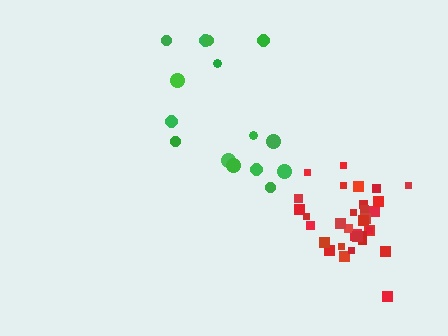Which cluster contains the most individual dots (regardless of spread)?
Red (34).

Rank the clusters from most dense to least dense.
red, green.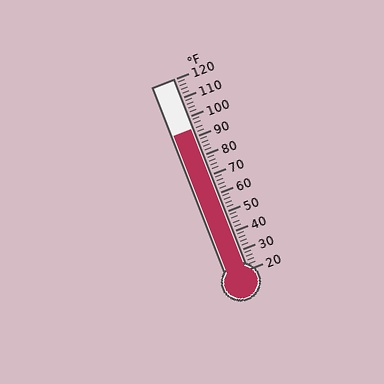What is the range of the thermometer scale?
The thermometer scale ranges from 20°F to 120°F.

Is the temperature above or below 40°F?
The temperature is above 40°F.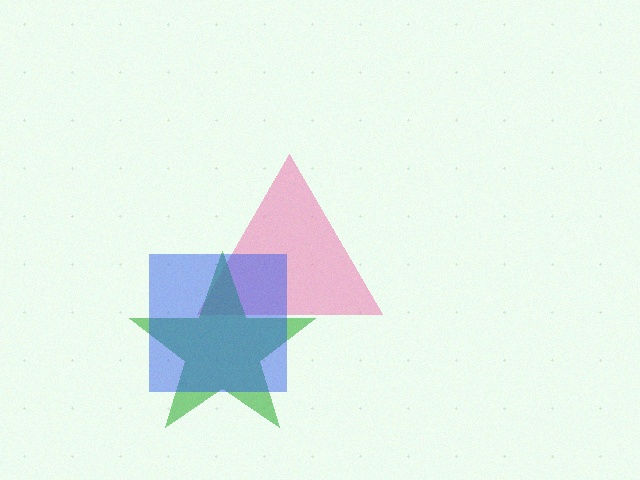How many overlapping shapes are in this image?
There are 3 overlapping shapes in the image.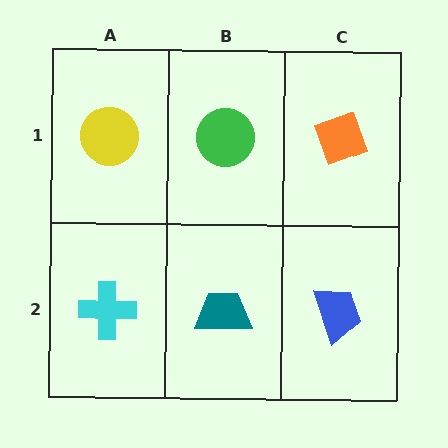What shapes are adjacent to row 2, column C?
An orange diamond (row 1, column C), a teal trapezoid (row 2, column B).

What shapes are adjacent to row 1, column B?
A teal trapezoid (row 2, column B), a yellow circle (row 1, column A), an orange diamond (row 1, column C).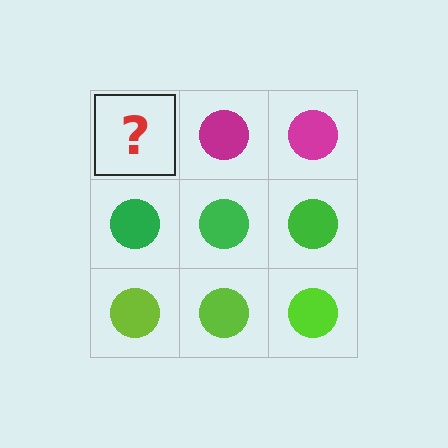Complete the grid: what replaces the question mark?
The question mark should be replaced with a magenta circle.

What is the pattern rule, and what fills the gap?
The rule is that each row has a consistent color. The gap should be filled with a magenta circle.